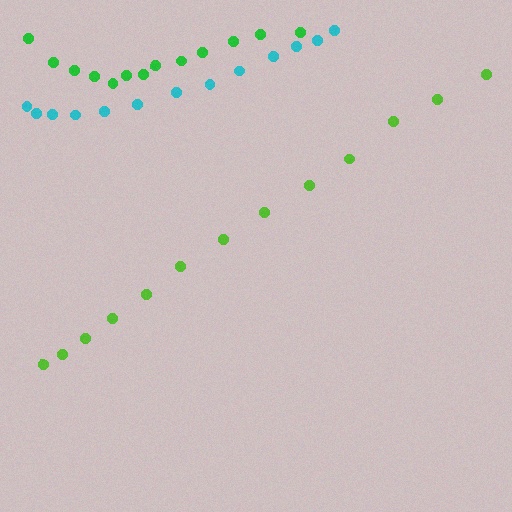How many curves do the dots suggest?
There are 3 distinct paths.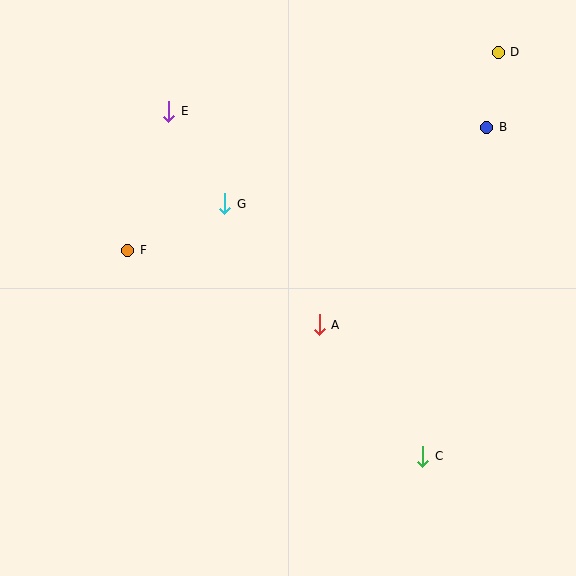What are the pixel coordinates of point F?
Point F is at (128, 250).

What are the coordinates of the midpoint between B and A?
The midpoint between B and A is at (403, 226).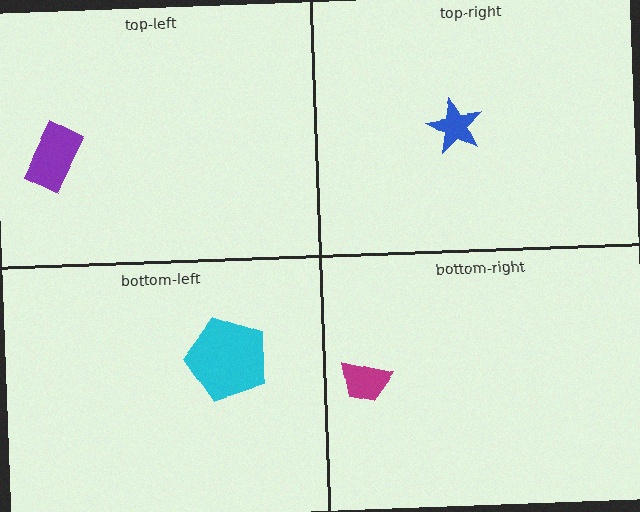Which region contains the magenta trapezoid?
The bottom-right region.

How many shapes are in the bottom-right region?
1.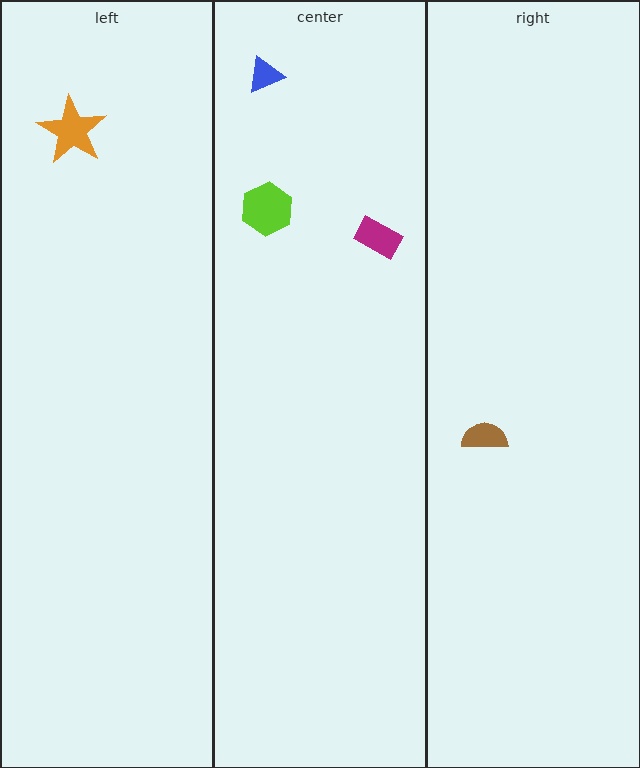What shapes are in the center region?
The blue triangle, the lime hexagon, the magenta rectangle.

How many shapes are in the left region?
1.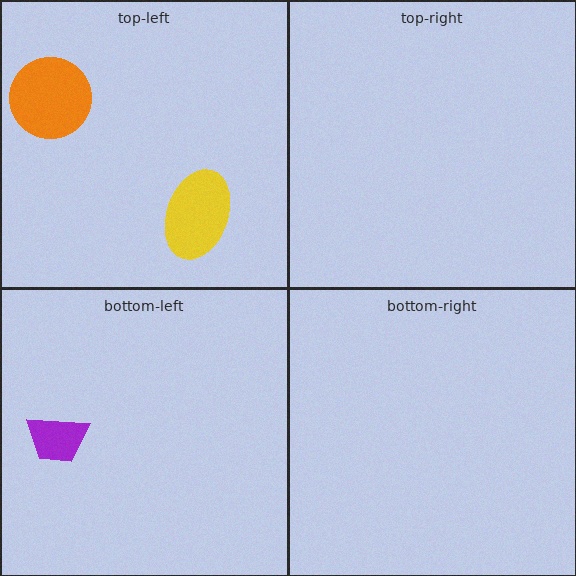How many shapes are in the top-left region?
2.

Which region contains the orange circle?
The top-left region.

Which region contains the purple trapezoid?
The bottom-left region.